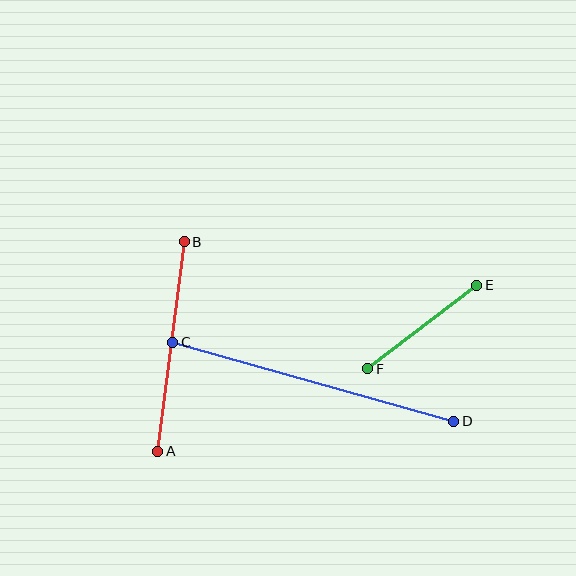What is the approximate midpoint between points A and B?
The midpoint is at approximately (171, 346) pixels.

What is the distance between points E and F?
The distance is approximately 137 pixels.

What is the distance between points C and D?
The distance is approximately 292 pixels.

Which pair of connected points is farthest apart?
Points C and D are farthest apart.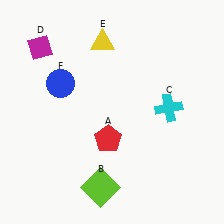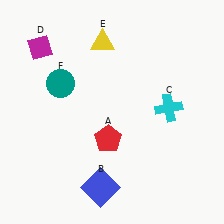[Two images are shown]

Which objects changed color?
B changed from lime to blue. F changed from blue to teal.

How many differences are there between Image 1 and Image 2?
There are 2 differences between the two images.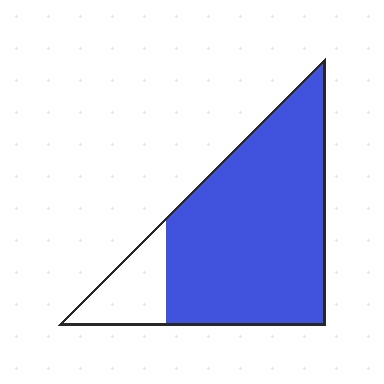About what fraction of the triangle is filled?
About five sixths (5/6).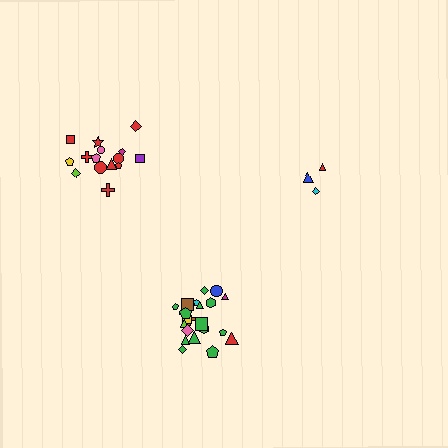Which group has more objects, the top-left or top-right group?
The top-left group.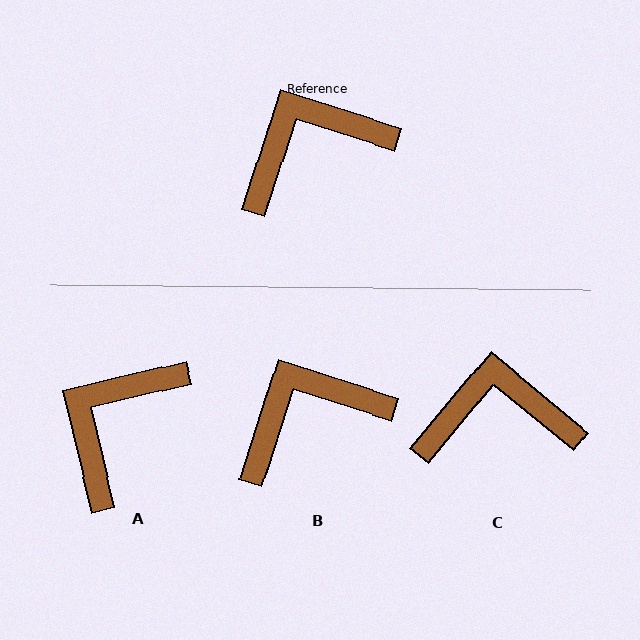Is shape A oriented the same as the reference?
No, it is off by about 31 degrees.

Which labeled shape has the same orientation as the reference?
B.